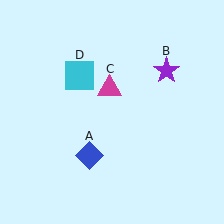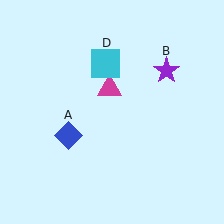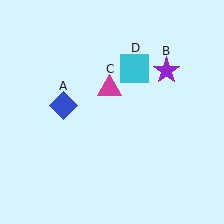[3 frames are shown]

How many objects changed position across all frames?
2 objects changed position: blue diamond (object A), cyan square (object D).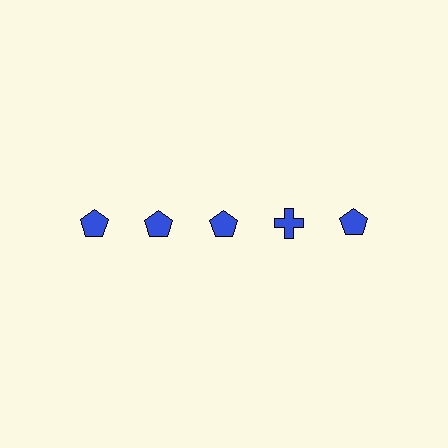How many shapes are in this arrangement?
There are 5 shapes arranged in a grid pattern.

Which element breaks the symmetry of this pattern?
The blue cross in the top row, second from right column breaks the symmetry. All other shapes are blue pentagons.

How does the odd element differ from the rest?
It has a different shape: cross instead of pentagon.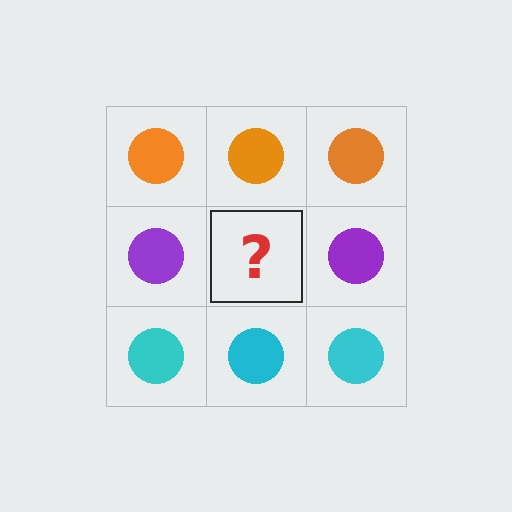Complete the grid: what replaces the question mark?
The question mark should be replaced with a purple circle.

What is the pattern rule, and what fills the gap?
The rule is that each row has a consistent color. The gap should be filled with a purple circle.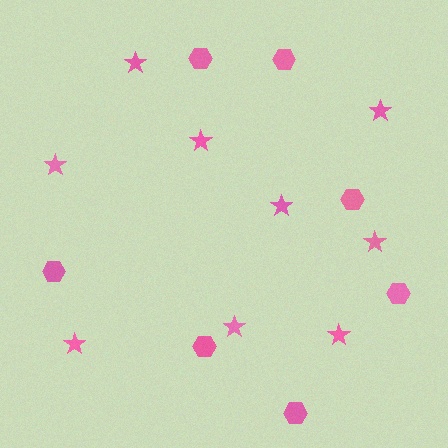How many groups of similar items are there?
There are 2 groups: one group of stars (9) and one group of hexagons (7).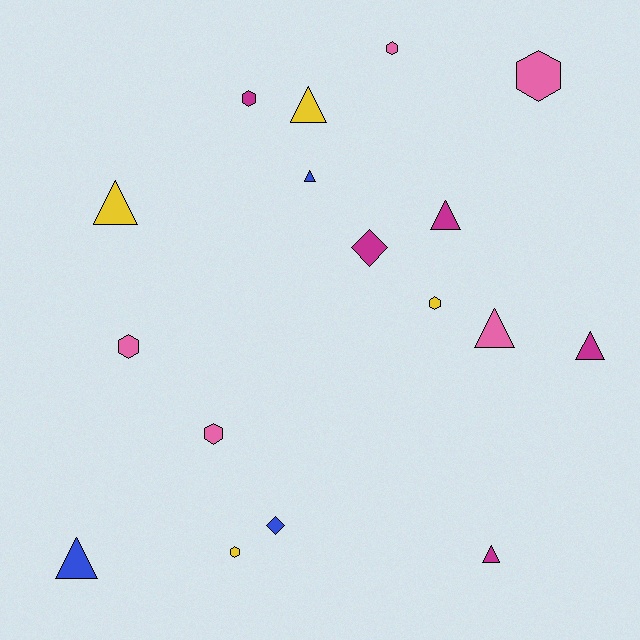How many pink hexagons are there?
There are 4 pink hexagons.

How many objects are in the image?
There are 17 objects.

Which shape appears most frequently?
Triangle, with 8 objects.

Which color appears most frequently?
Pink, with 5 objects.